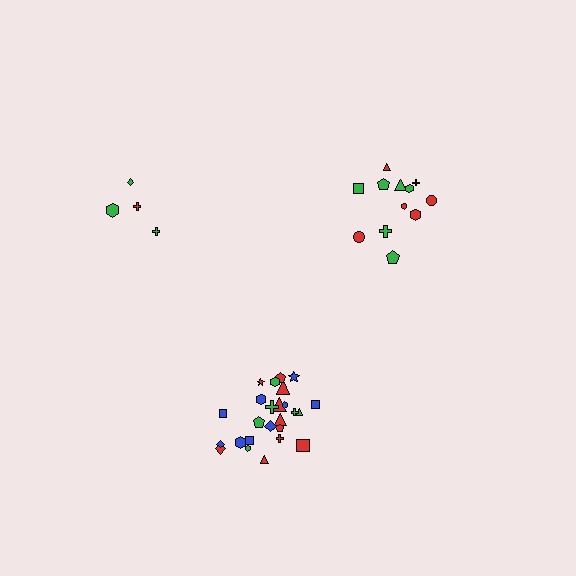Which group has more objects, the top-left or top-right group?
The top-right group.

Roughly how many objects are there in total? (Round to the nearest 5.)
Roughly 40 objects in total.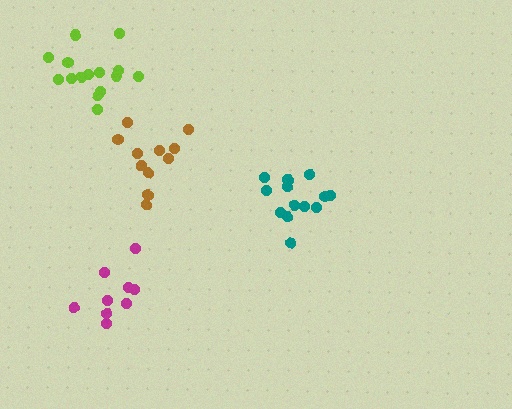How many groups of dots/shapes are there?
There are 4 groups.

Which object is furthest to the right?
The teal cluster is rightmost.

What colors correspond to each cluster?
The clusters are colored: teal, magenta, lime, brown.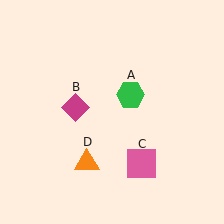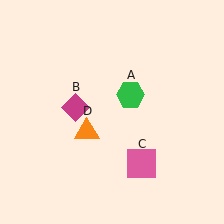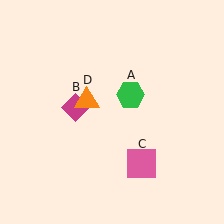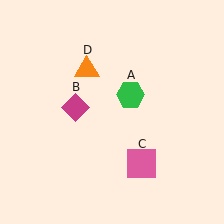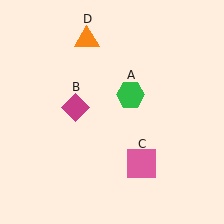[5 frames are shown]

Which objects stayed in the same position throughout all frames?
Green hexagon (object A) and magenta diamond (object B) and pink square (object C) remained stationary.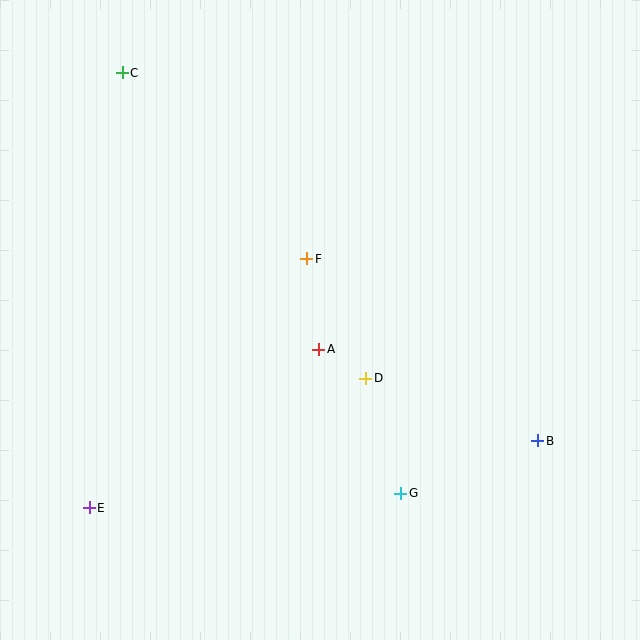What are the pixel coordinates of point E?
Point E is at (89, 508).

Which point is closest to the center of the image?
Point A at (319, 349) is closest to the center.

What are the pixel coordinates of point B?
Point B is at (538, 441).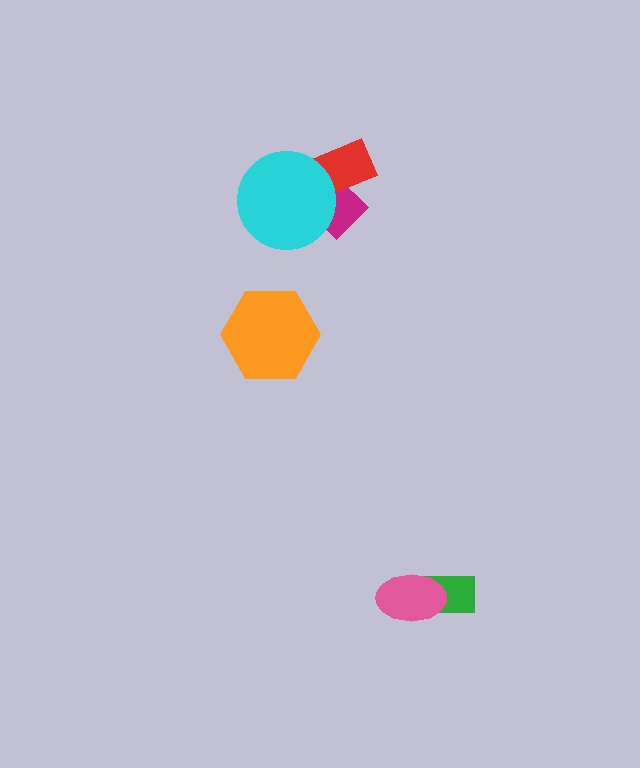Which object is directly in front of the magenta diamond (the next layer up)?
The red rectangle is directly in front of the magenta diamond.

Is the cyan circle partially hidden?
No, no other shape covers it.